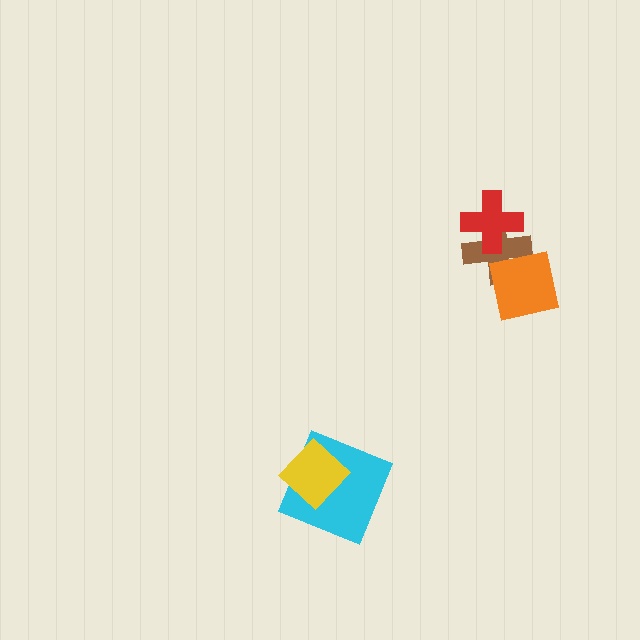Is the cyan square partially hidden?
Yes, it is partially covered by another shape.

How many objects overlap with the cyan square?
1 object overlaps with the cyan square.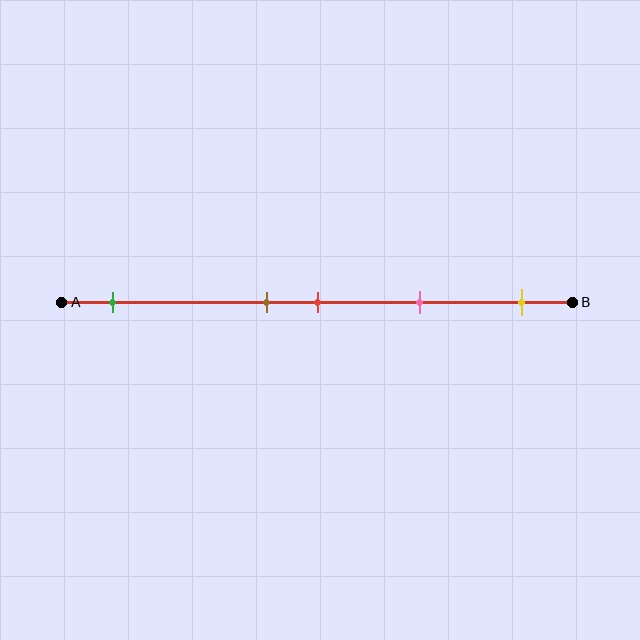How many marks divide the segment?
There are 5 marks dividing the segment.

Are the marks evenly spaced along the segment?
No, the marks are not evenly spaced.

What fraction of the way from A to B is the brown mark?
The brown mark is approximately 40% (0.4) of the way from A to B.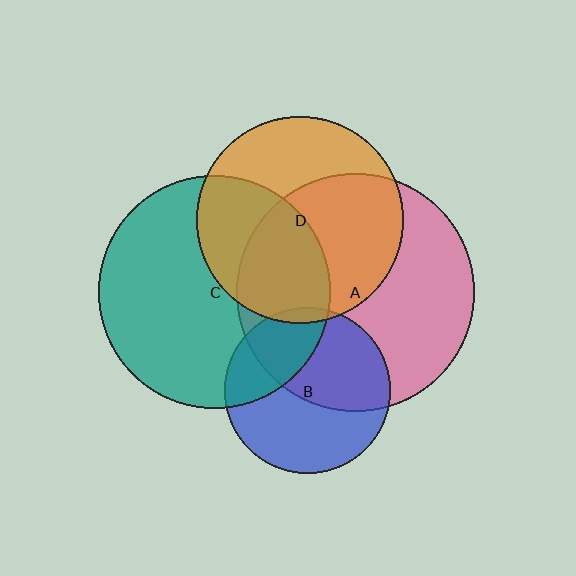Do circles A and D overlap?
Yes.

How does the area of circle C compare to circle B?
Approximately 2.0 times.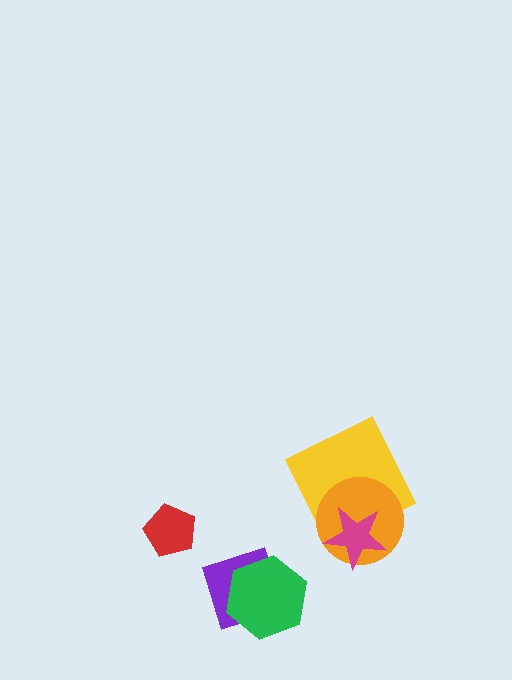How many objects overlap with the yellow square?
2 objects overlap with the yellow square.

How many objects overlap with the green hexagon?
1 object overlaps with the green hexagon.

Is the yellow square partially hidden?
Yes, it is partially covered by another shape.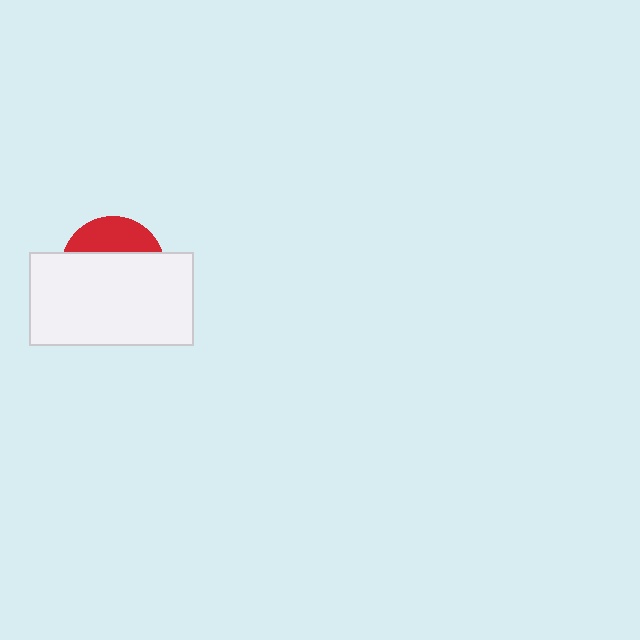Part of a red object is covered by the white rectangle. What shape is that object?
It is a circle.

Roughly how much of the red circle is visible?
A small part of it is visible (roughly 30%).